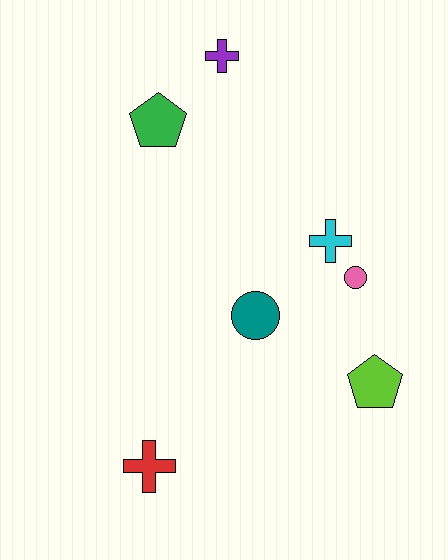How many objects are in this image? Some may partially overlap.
There are 7 objects.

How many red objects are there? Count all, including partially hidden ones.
There is 1 red object.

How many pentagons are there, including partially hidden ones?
There are 2 pentagons.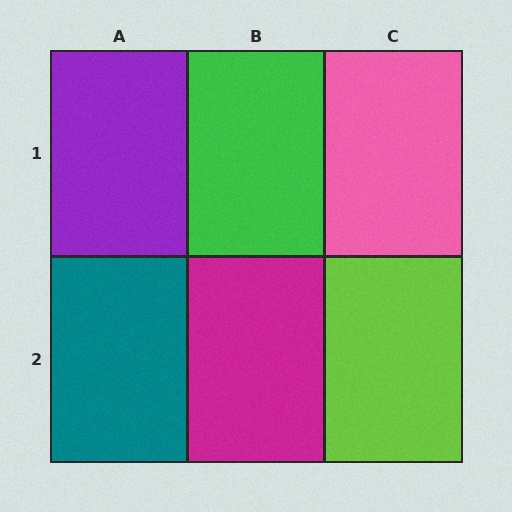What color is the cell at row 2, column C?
Lime.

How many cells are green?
1 cell is green.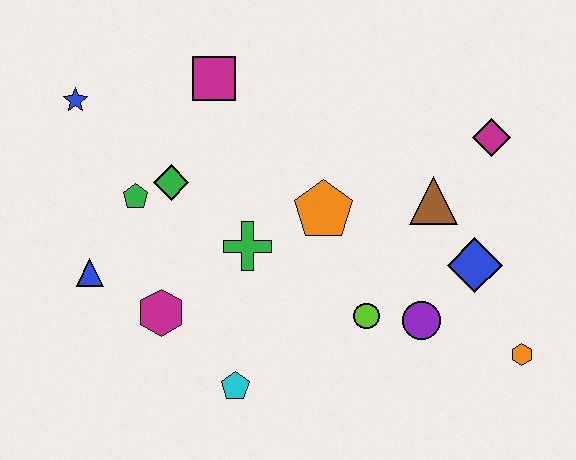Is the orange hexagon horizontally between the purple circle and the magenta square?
No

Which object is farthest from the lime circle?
The blue star is farthest from the lime circle.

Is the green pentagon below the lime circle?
No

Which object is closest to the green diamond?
The green pentagon is closest to the green diamond.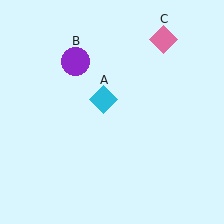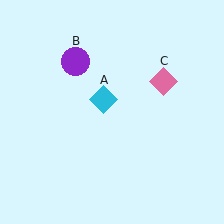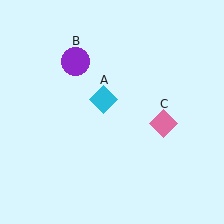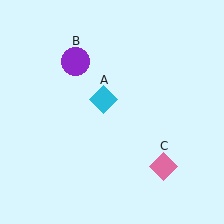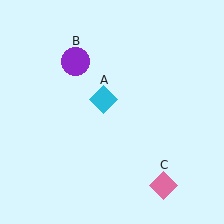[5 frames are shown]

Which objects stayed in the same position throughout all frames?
Cyan diamond (object A) and purple circle (object B) remained stationary.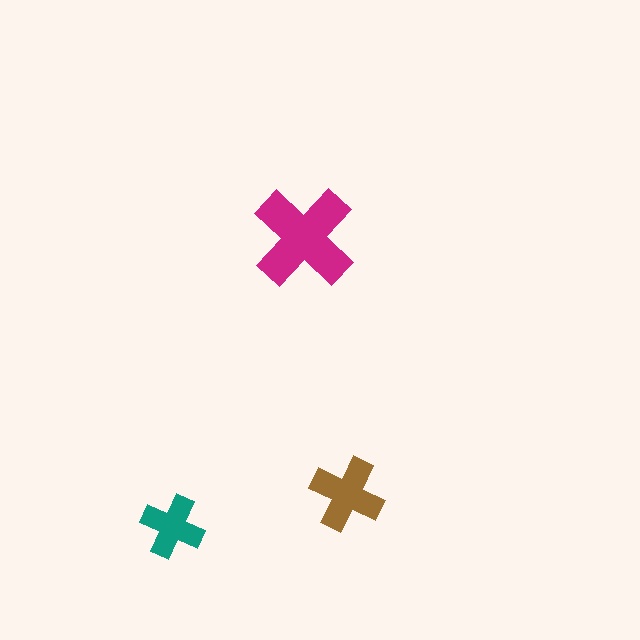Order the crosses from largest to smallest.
the magenta one, the brown one, the teal one.